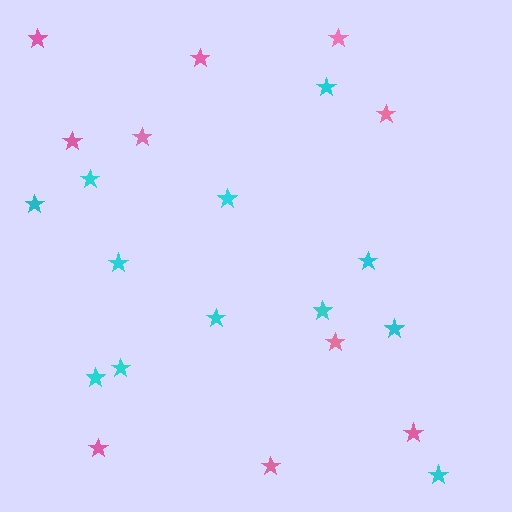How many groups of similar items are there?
There are 2 groups: one group of cyan stars (12) and one group of pink stars (10).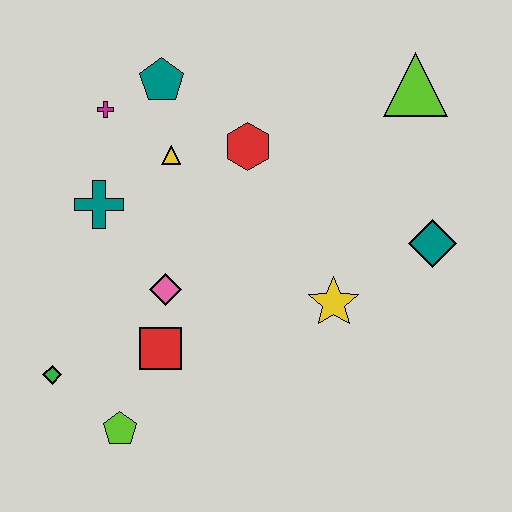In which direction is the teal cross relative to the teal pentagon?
The teal cross is below the teal pentagon.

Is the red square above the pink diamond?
No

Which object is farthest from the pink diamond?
The lime triangle is farthest from the pink diamond.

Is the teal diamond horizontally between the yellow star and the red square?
No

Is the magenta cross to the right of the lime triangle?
No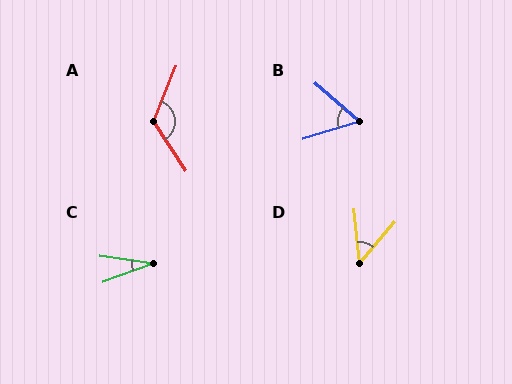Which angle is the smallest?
C, at approximately 28 degrees.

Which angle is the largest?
A, at approximately 124 degrees.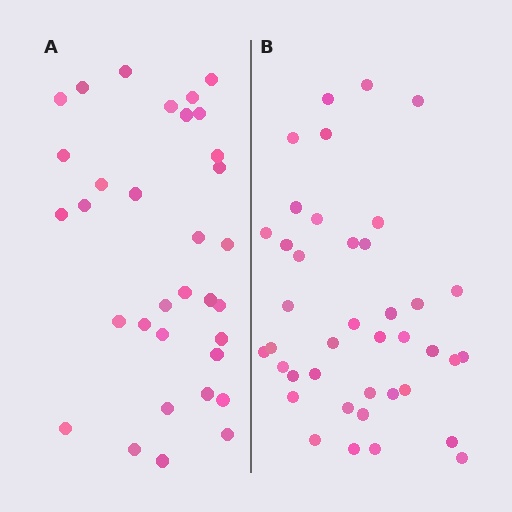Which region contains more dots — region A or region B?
Region B (the right region) has more dots.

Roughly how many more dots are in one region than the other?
Region B has roughly 8 or so more dots than region A.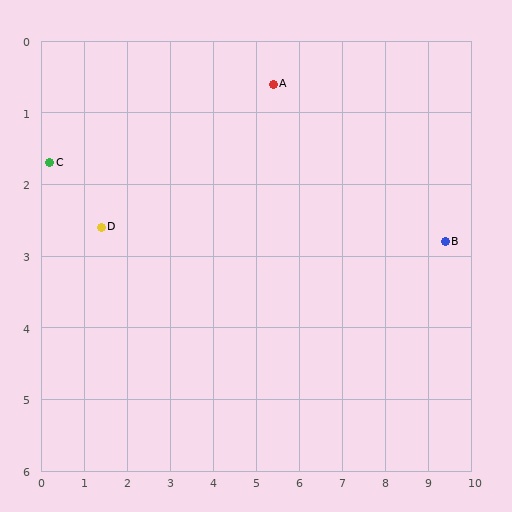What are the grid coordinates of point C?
Point C is at approximately (0.2, 1.7).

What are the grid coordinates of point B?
Point B is at approximately (9.4, 2.8).